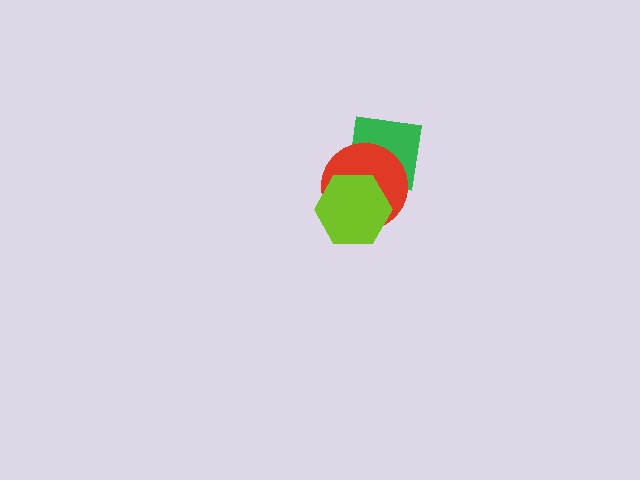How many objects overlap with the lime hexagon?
2 objects overlap with the lime hexagon.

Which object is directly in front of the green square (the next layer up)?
The red circle is directly in front of the green square.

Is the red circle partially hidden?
Yes, it is partially covered by another shape.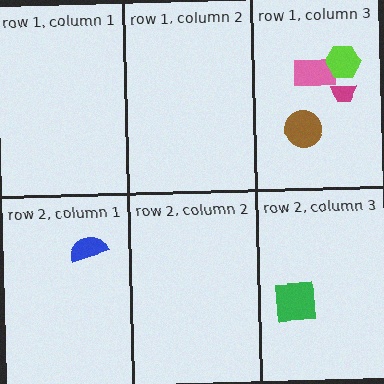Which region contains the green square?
The row 2, column 3 region.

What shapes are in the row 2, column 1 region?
The blue semicircle.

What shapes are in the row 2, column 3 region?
The green square.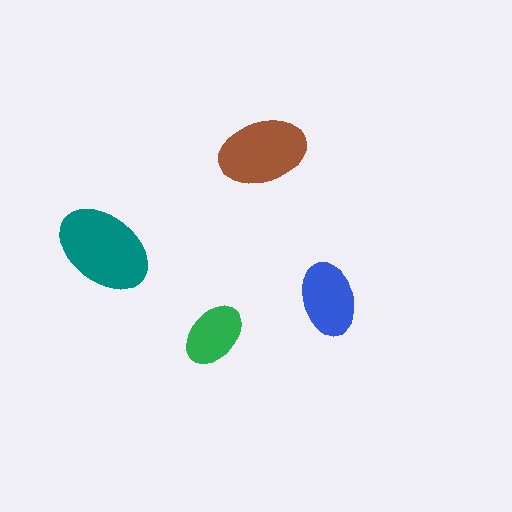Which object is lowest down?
The green ellipse is bottommost.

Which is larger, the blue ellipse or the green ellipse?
The blue one.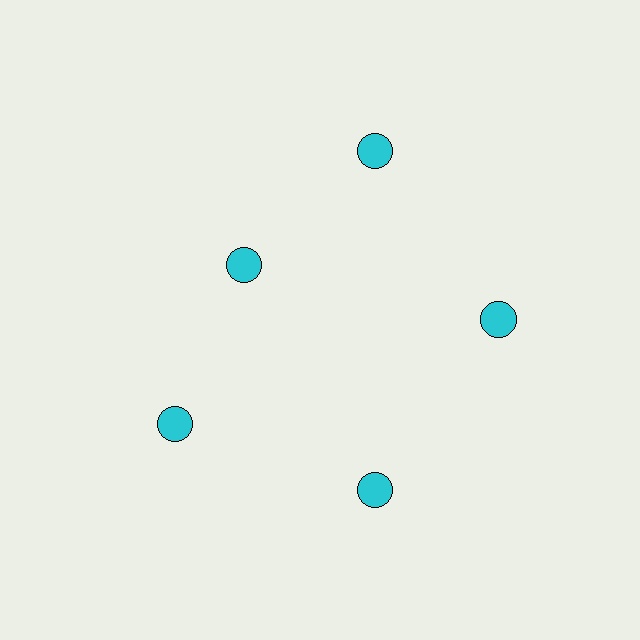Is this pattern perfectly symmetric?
No. The 5 cyan circles are arranged in a ring, but one element near the 10 o'clock position is pulled inward toward the center, breaking the 5-fold rotational symmetry.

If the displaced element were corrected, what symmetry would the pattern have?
It would have 5-fold rotational symmetry — the pattern would map onto itself every 72 degrees.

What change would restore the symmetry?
The symmetry would be restored by moving it outward, back onto the ring so that all 5 circles sit at equal angles and equal distance from the center.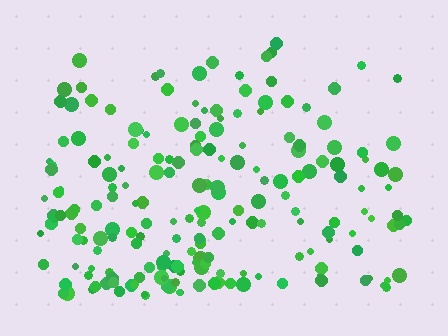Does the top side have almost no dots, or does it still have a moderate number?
Still a moderate number, just noticeably fewer than the bottom.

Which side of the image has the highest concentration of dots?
The bottom.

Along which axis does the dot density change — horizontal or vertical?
Vertical.